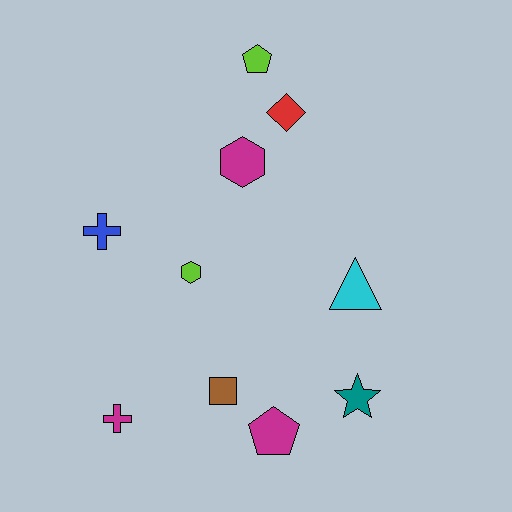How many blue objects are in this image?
There is 1 blue object.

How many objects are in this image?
There are 10 objects.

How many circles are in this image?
There are no circles.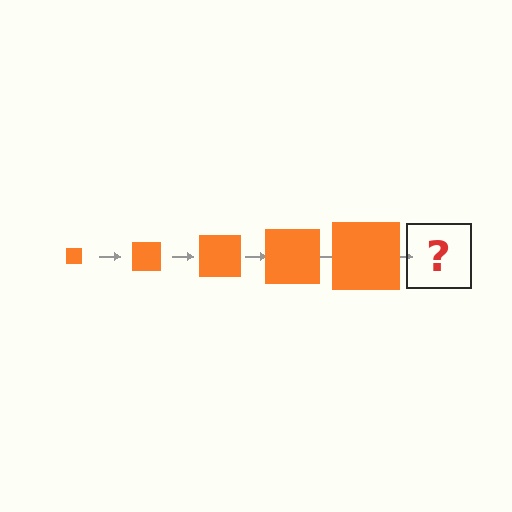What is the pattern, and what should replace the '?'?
The pattern is that the square gets progressively larger each step. The '?' should be an orange square, larger than the previous one.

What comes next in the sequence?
The next element should be an orange square, larger than the previous one.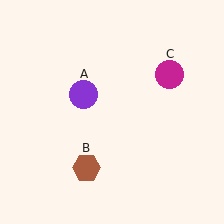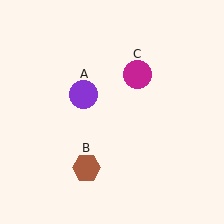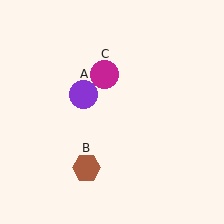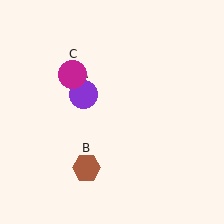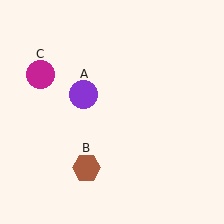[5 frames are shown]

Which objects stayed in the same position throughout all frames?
Purple circle (object A) and brown hexagon (object B) remained stationary.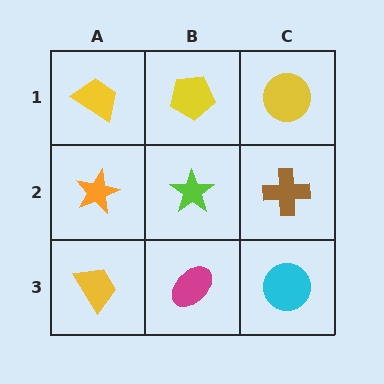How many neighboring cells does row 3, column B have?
3.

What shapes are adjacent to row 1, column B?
A lime star (row 2, column B), a yellow trapezoid (row 1, column A), a yellow circle (row 1, column C).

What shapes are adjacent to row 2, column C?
A yellow circle (row 1, column C), a cyan circle (row 3, column C), a lime star (row 2, column B).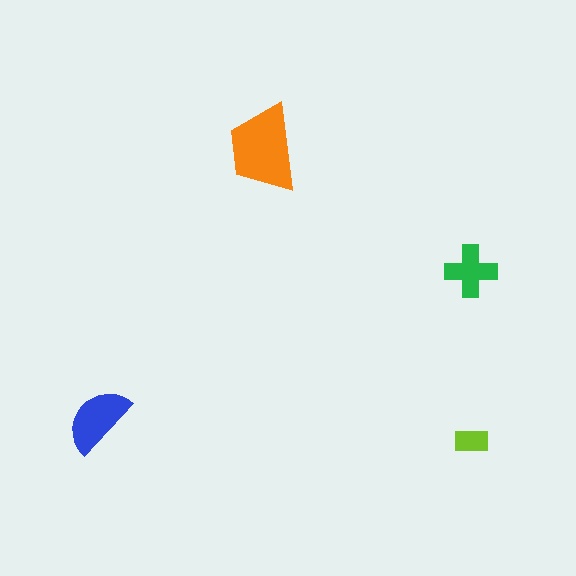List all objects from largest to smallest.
The orange trapezoid, the blue semicircle, the green cross, the lime rectangle.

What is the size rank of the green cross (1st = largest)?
3rd.